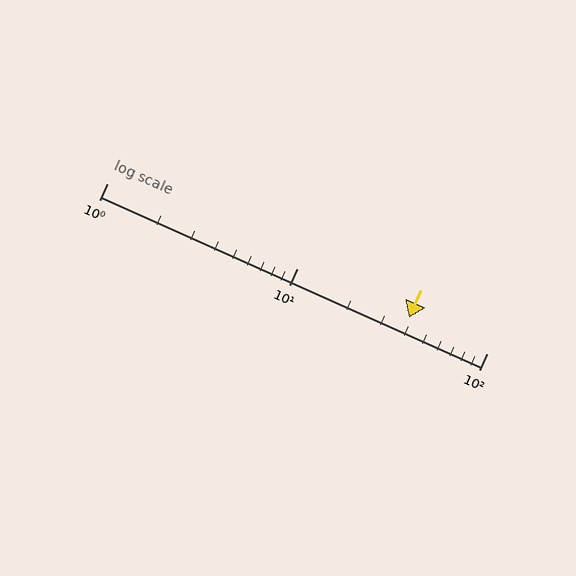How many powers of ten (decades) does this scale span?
The scale spans 2 decades, from 1 to 100.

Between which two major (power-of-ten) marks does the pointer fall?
The pointer is between 10 and 100.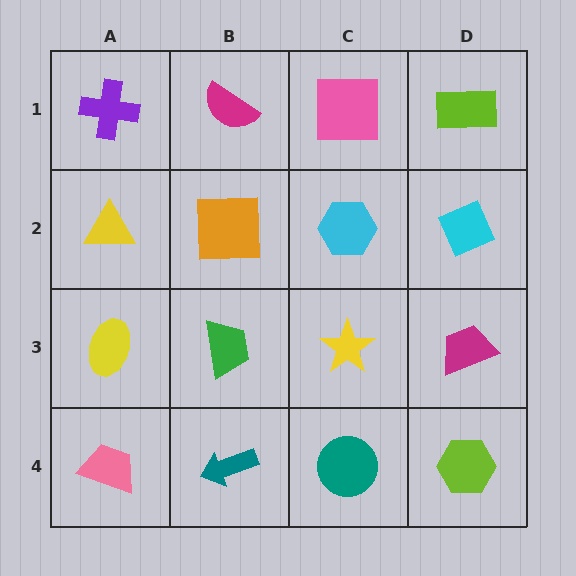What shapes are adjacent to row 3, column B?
An orange square (row 2, column B), a teal arrow (row 4, column B), a yellow ellipse (row 3, column A), a yellow star (row 3, column C).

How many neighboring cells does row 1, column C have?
3.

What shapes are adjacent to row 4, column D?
A magenta trapezoid (row 3, column D), a teal circle (row 4, column C).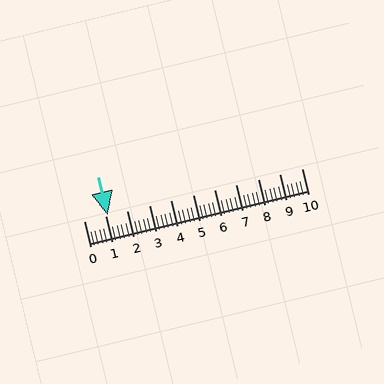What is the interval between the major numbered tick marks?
The major tick marks are spaced 1 units apart.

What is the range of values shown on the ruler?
The ruler shows values from 0 to 10.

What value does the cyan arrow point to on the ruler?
The cyan arrow points to approximately 1.1.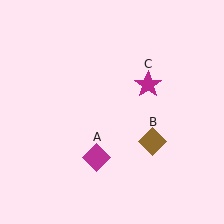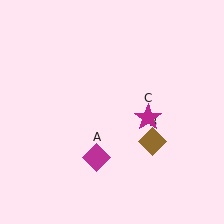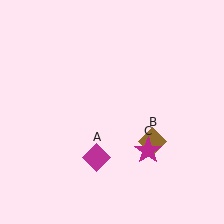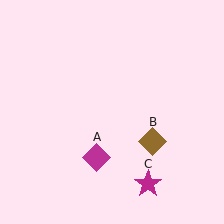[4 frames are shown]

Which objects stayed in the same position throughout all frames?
Magenta diamond (object A) and brown diamond (object B) remained stationary.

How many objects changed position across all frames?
1 object changed position: magenta star (object C).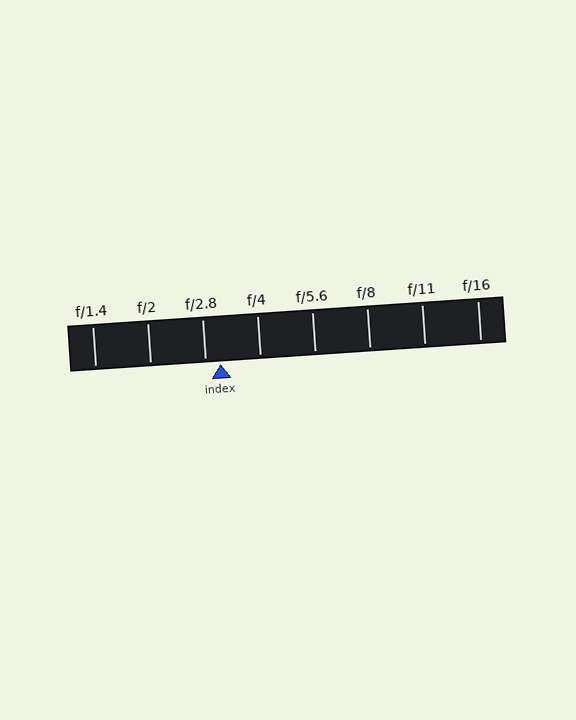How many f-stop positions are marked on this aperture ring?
There are 8 f-stop positions marked.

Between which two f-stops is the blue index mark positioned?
The index mark is between f/2.8 and f/4.